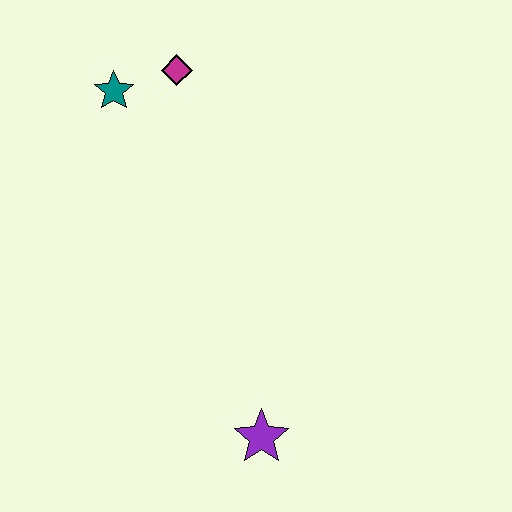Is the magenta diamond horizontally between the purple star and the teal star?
Yes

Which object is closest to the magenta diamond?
The teal star is closest to the magenta diamond.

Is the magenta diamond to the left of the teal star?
No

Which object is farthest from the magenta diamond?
The purple star is farthest from the magenta diamond.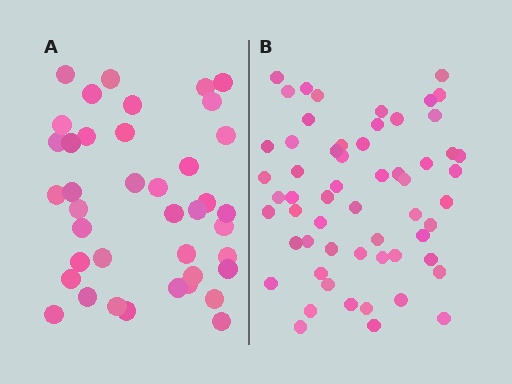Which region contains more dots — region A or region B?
Region B (the right region) has more dots.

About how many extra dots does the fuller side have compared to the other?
Region B has approximately 20 more dots than region A.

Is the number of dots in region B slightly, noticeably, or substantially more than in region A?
Region B has substantially more. The ratio is roughly 1.4 to 1.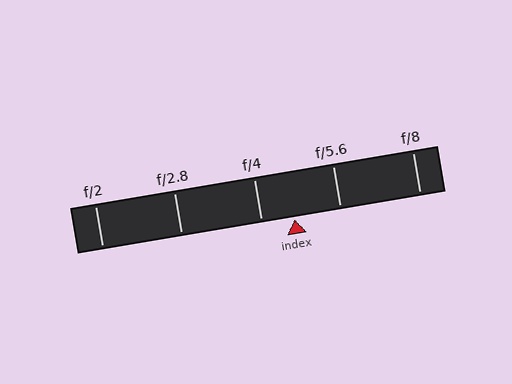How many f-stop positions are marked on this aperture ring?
There are 5 f-stop positions marked.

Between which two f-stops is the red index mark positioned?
The index mark is between f/4 and f/5.6.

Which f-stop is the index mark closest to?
The index mark is closest to f/4.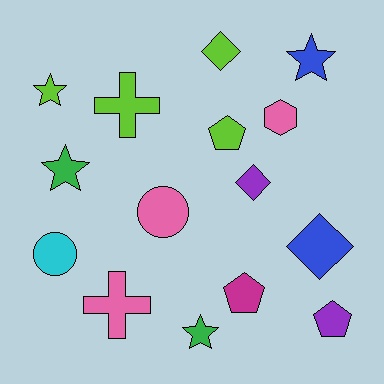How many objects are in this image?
There are 15 objects.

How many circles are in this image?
There are 2 circles.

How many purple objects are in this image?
There are 2 purple objects.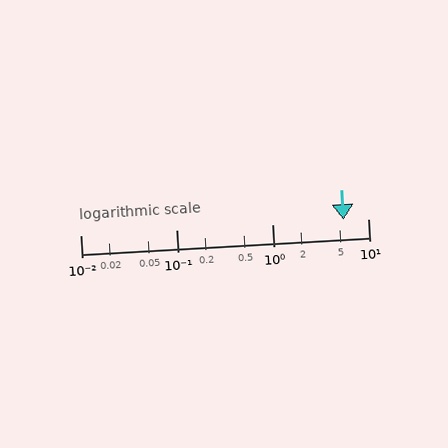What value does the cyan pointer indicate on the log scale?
The pointer indicates approximately 5.5.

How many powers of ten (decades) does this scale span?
The scale spans 3 decades, from 0.01 to 10.